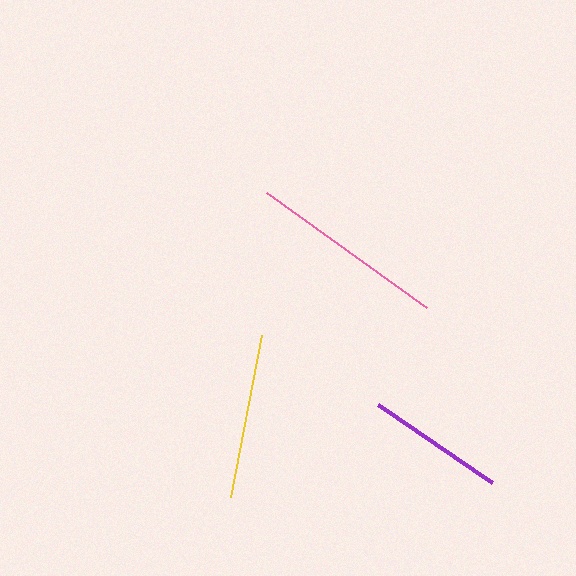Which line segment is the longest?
The pink line is the longest at approximately 196 pixels.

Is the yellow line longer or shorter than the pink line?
The pink line is longer than the yellow line.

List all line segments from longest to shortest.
From longest to shortest: pink, yellow, purple.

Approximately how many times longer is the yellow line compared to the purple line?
The yellow line is approximately 1.2 times the length of the purple line.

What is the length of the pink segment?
The pink segment is approximately 196 pixels long.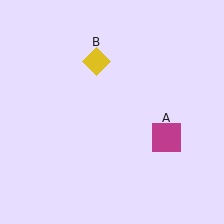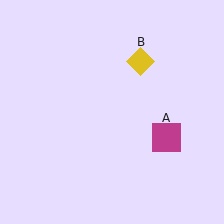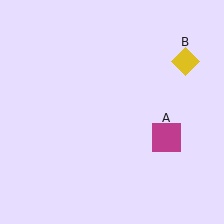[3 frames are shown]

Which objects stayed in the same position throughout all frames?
Magenta square (object A) remained stationary.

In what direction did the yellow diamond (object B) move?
The yellow diamond (object B) moved right.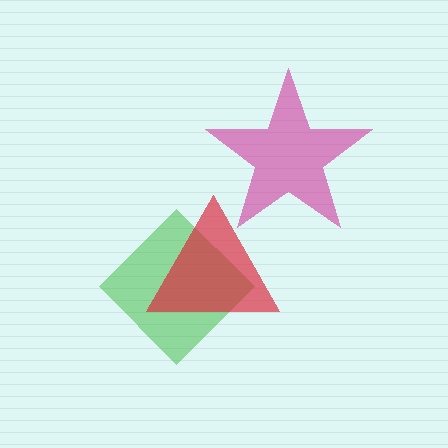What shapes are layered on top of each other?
The layered shapes are: a green diamond, a magenta star, a red triangle.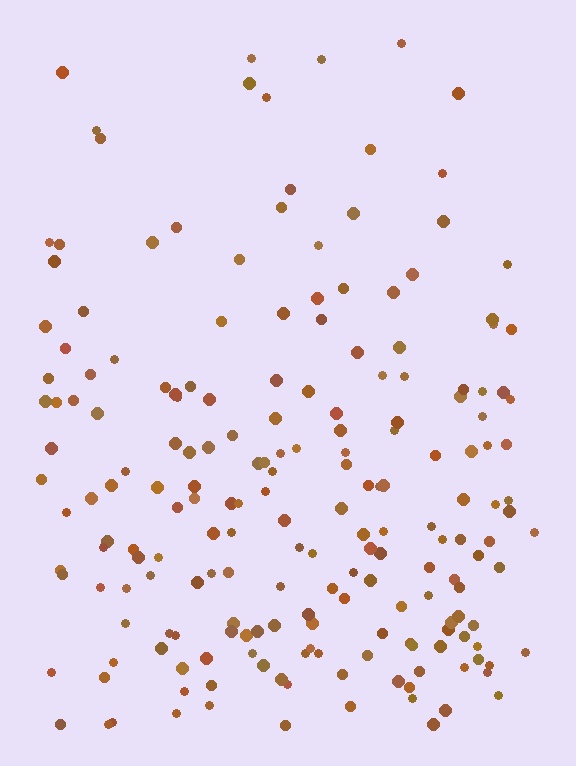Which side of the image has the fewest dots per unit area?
The top.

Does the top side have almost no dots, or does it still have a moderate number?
Still a moderate number, just noticeably fewer than the bottom.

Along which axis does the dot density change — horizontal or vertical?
Vertical.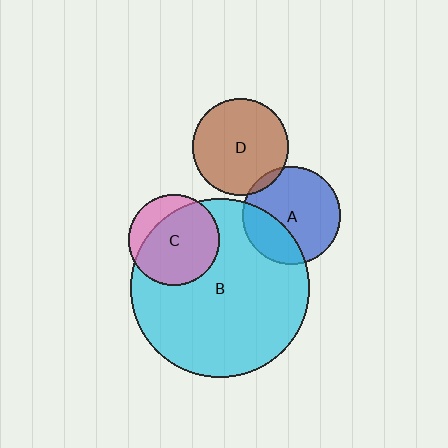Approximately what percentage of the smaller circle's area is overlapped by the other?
Approximately 30%.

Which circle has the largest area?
Circle B (cyan).